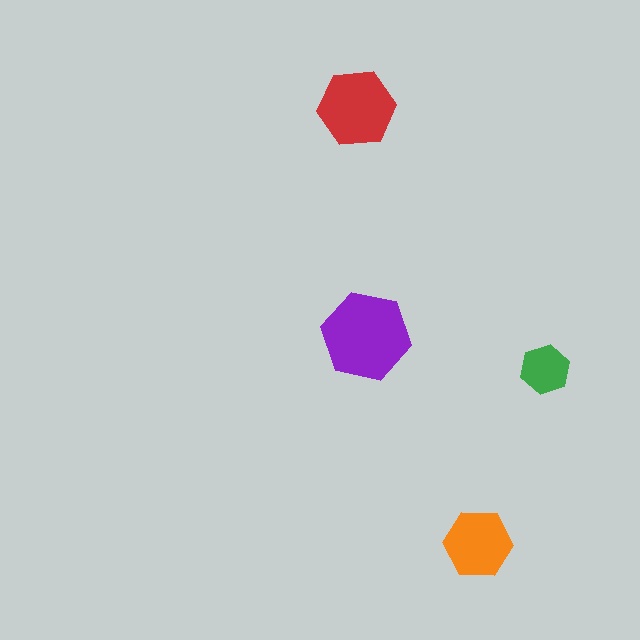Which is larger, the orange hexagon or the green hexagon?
The orange one.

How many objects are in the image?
There are 4 objects in the image.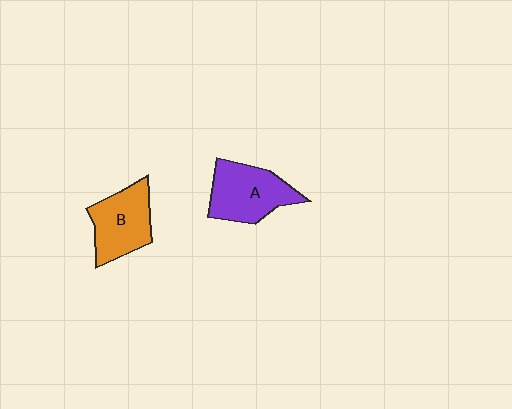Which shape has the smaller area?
Shape B (orange).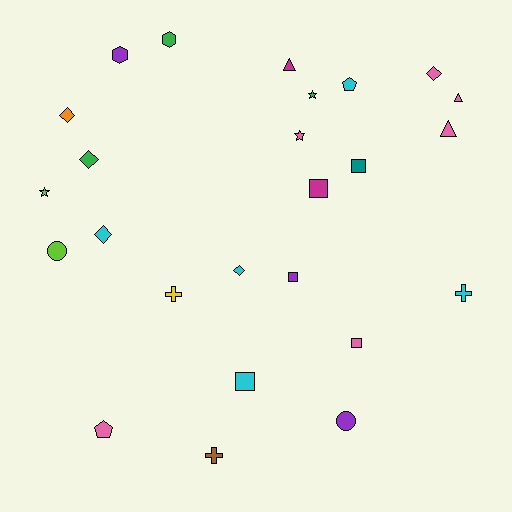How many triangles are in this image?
There are 3 triangles.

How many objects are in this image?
There are 25 objects.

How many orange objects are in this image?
There is 1 orange object.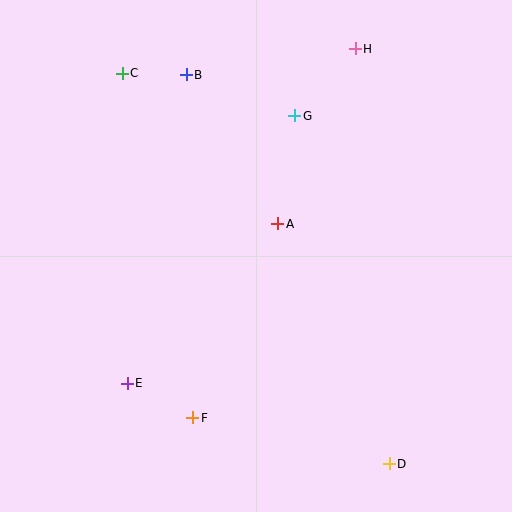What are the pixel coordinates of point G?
Point G is at (295, 116).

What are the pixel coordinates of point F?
Point F is at (193, 418).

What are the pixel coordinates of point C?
Point C is at (122, 73).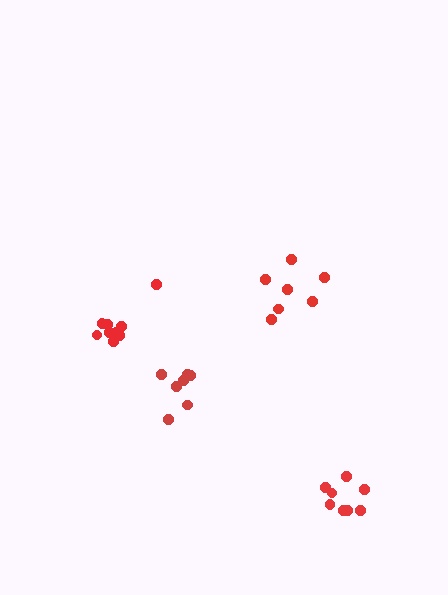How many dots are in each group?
Group 1: 7 dots, Group 2: 8 dots, Group 3: 7 dots, Group 4: 9 dots (31 total).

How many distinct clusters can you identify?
There are 4 distinct clusters.